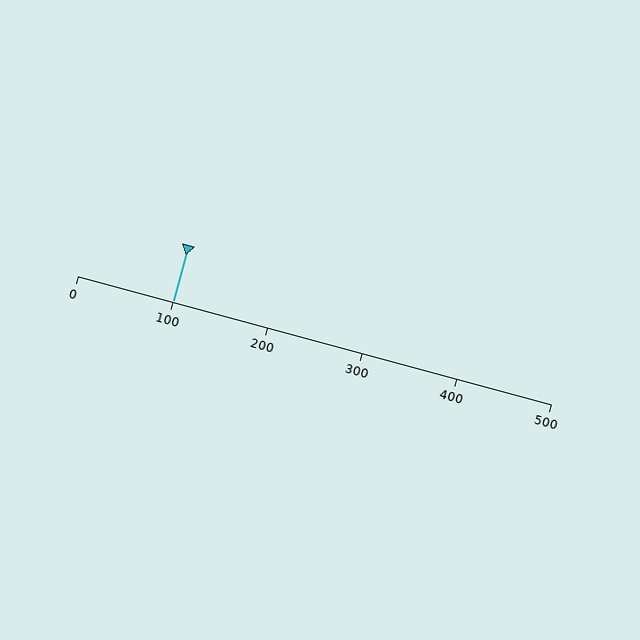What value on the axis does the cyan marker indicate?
The marker indicates approximately 100.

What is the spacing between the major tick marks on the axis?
The major ticks are spaced 100 apart.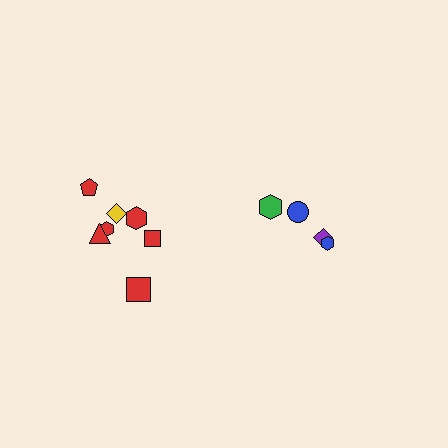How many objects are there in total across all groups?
There are 11 objects.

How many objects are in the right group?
There are 4 objects.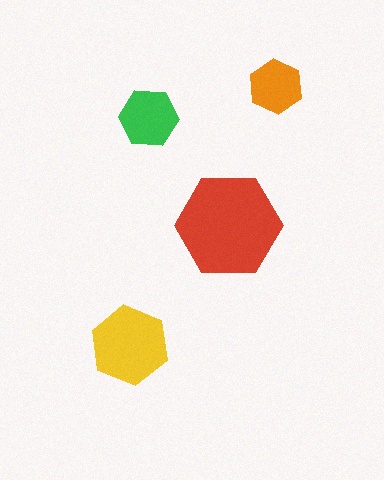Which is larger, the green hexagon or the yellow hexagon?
The yellow one.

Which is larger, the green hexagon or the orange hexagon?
The green one.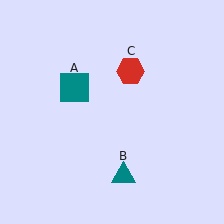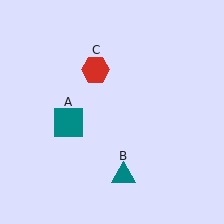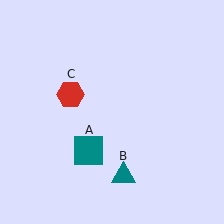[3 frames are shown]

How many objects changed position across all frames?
2 objects changed position: teal square (object A), red hexagon (object C).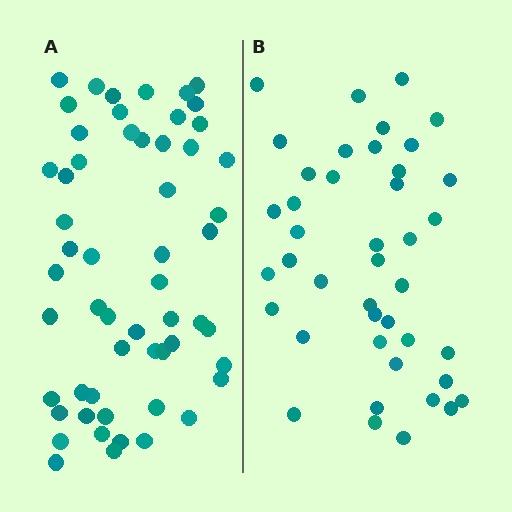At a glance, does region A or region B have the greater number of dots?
Region A (the left region) has more dots.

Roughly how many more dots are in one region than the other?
Region A has approximately 15 more dots than region B.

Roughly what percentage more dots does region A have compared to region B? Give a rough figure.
About 35% more.